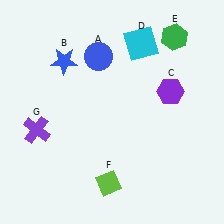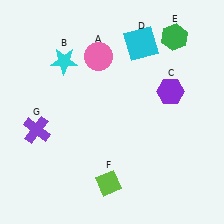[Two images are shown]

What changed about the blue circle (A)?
In Image 1, A is blue. In Image 2, it changed to pink.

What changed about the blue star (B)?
In Image 1, B is blue. In Image 2, it changed to cyan.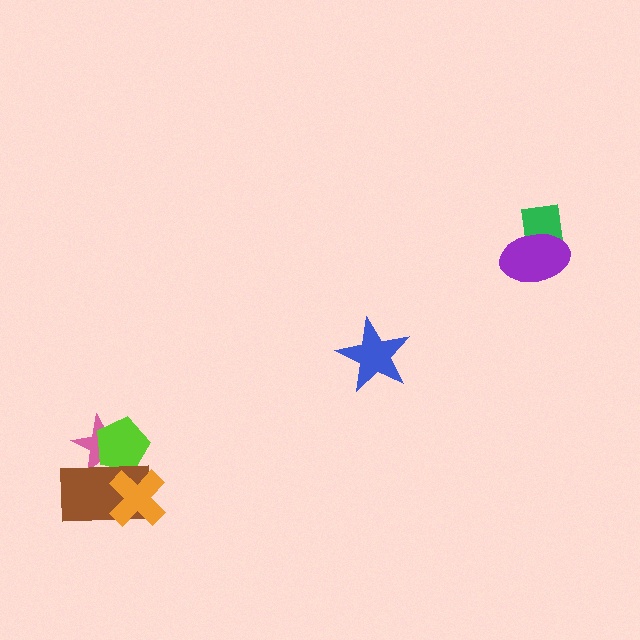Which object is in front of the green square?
The purple ellipse is in front of the green square.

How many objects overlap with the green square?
1 object overlaps with the green square.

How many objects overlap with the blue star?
0 objects overlap with the blue star.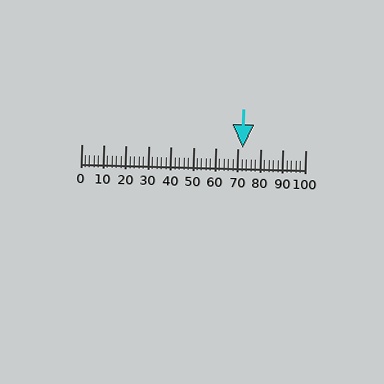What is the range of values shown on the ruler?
The ruler shows values from 0 to 100.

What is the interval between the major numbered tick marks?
The major tick marks are spaced 10 units apart.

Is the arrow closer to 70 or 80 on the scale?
The arrow is closer to 70.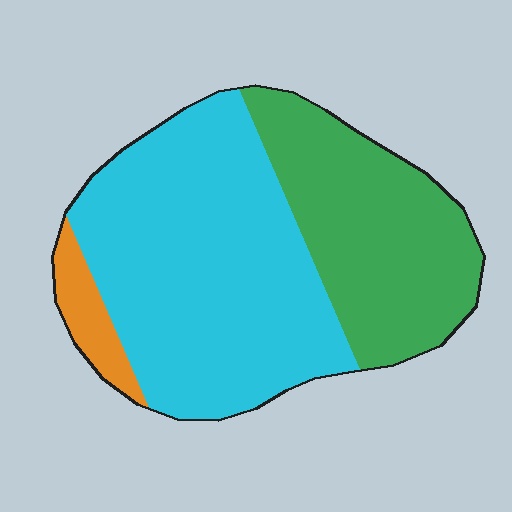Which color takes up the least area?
Orange, at roughly 5%.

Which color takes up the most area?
Cyan, at roughly 60%.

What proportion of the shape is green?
Green covers about 35% of the shape.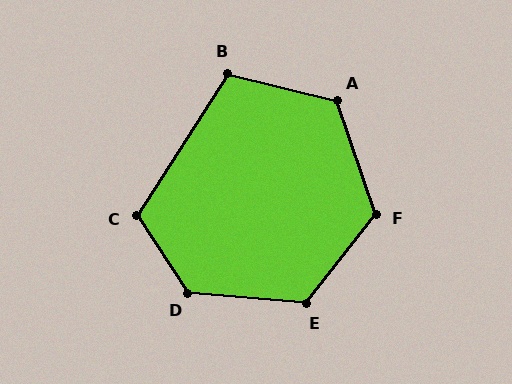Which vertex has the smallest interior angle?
B, at approximately 109 degrees.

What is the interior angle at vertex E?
Approximately 123 degrees (obtuse).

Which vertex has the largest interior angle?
D, at approximately 129 degrees.